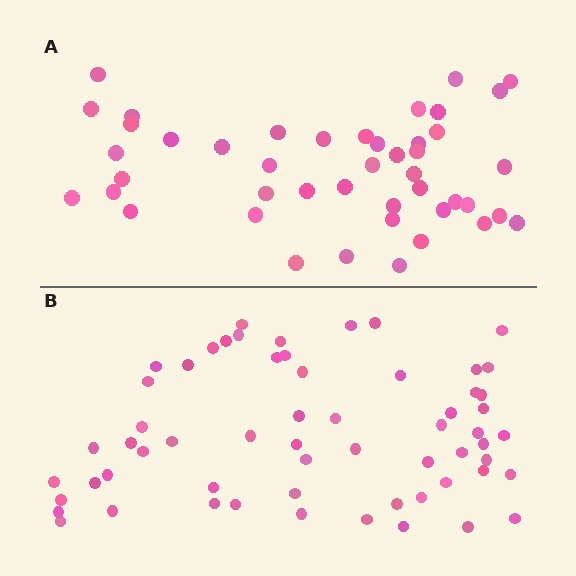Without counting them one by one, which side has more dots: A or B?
Region B (the bottom region) has more dots.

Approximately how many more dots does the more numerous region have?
Region B has approximately 15 more dots than region A.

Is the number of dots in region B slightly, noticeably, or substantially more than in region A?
Region B has noticeably more, but not dramatically so. The ratio is roughly 1.3 to 1.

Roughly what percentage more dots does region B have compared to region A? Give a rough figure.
About 35% more.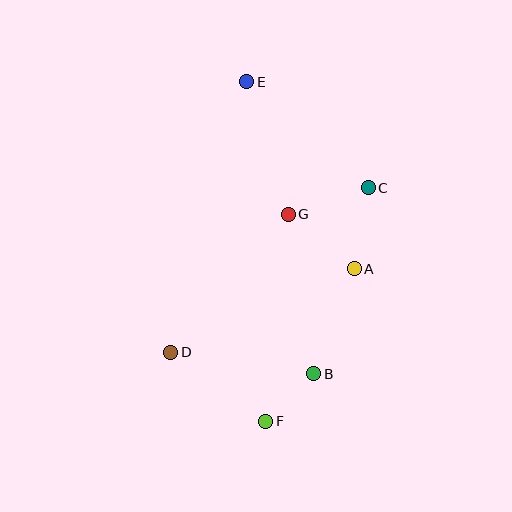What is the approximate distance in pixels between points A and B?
The distance between A and B is approximately 113 pixels.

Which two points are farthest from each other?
Points E and F are farthest from each other.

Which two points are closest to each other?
Points B and F are closest to each other.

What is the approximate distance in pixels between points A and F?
The distance between A and F is approximately 177 pixels.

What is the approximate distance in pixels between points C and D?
The distance between C and D is approximately 257 pixels.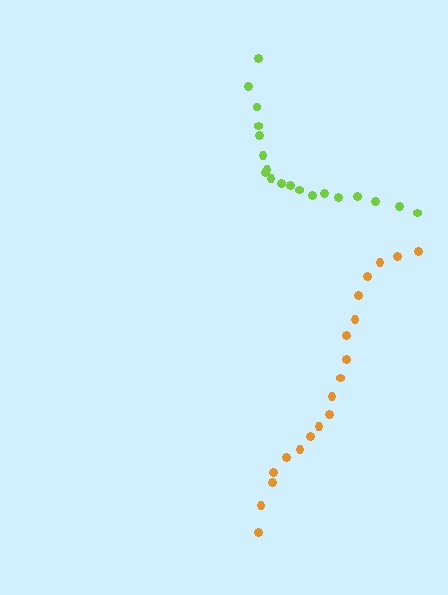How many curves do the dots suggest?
There are 2 distinct paths.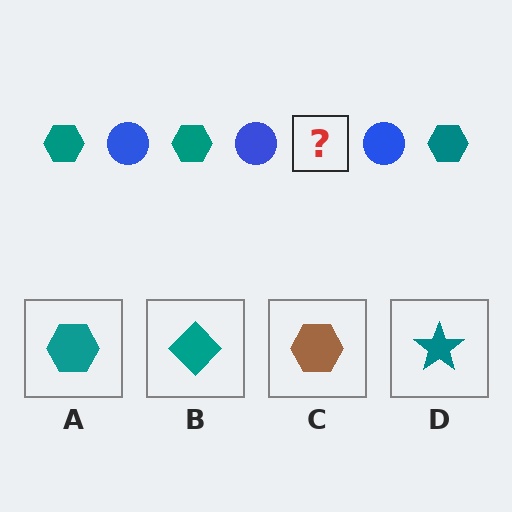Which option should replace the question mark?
Option A.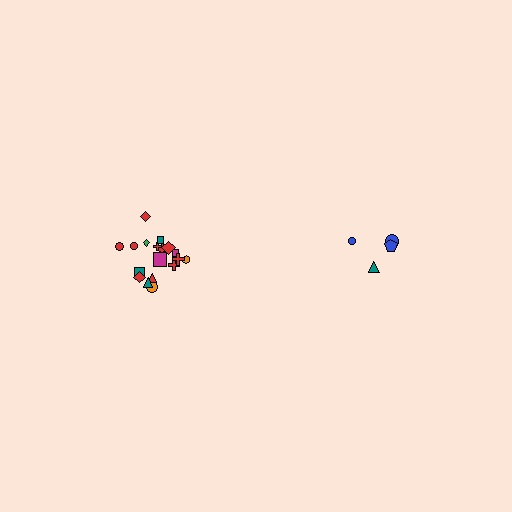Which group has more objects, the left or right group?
The left group.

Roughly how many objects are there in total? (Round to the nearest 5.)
Roughly 20 objects in total.